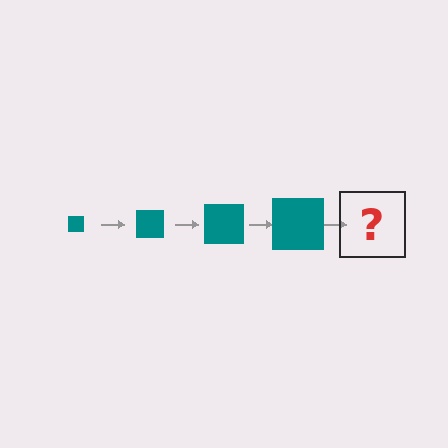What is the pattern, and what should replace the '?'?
The pattern is that the square gets progressively larger each step. The '?' should be a teal square, larger than the previous one.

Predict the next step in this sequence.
The next step is a teal square, larger than the previous one.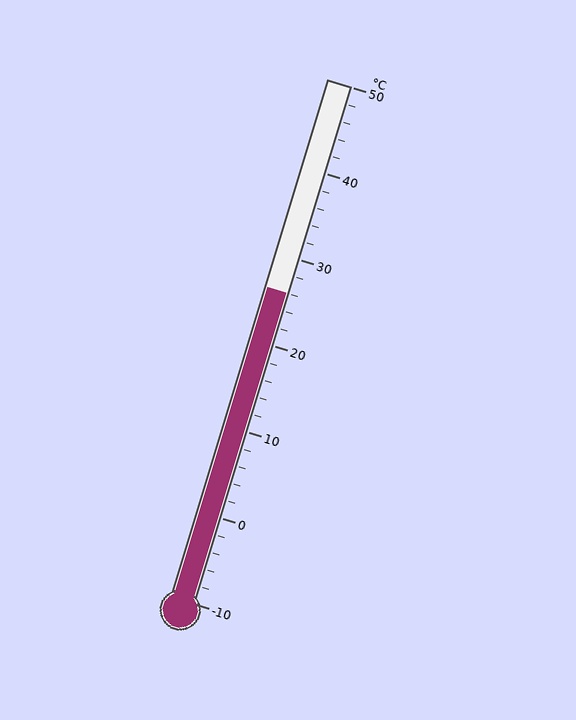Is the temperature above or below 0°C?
The temperature is above 0°C.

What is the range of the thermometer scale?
The thermometer scale ranges from -10°C to 50°C.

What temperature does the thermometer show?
The thermometer shows approximately 26°C.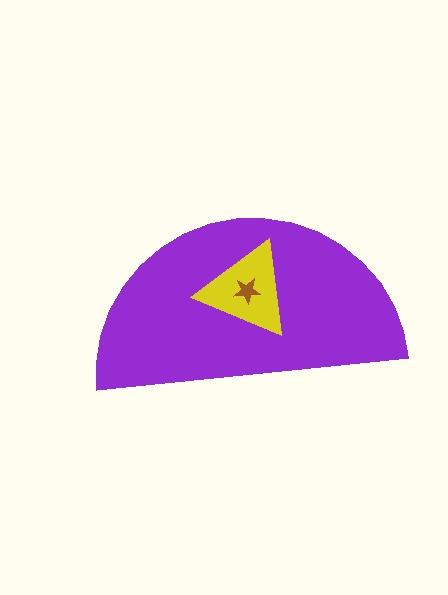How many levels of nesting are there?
3.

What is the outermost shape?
The purple semicircle.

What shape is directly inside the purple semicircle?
The yellow triangle.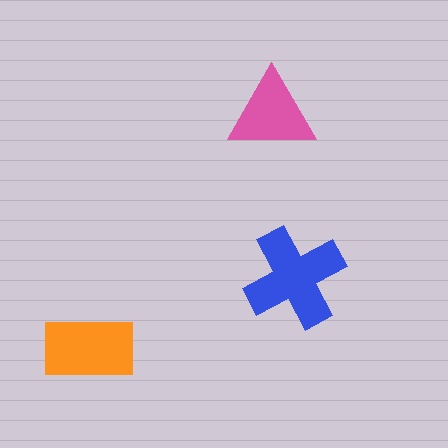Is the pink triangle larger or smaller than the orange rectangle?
Smaller.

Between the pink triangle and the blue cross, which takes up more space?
The blue cross.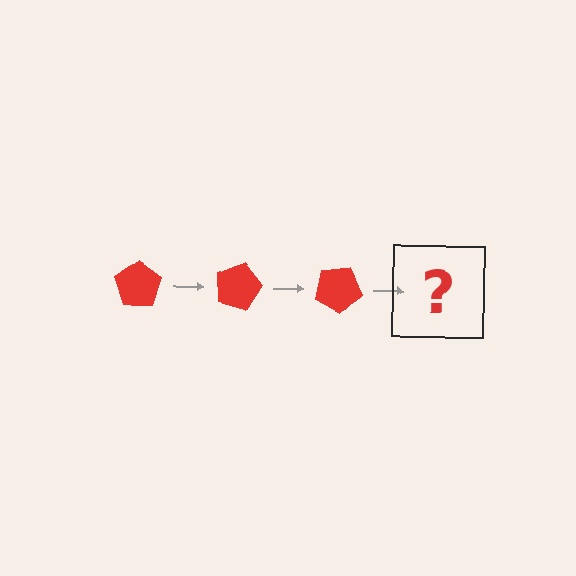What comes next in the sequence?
The next element should be a red pentagon rotated 45 degrees.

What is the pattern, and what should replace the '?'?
The pattern is that the pentagon rotates 15 degrees each step. The '?' should be a red pentagon rotated 45 degrees.